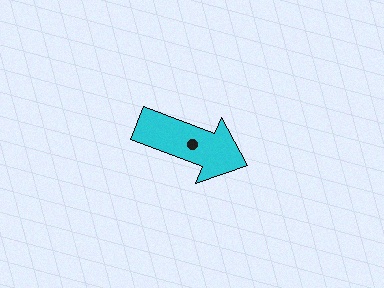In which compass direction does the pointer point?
East.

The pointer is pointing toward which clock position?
Roughly 4 o'clock.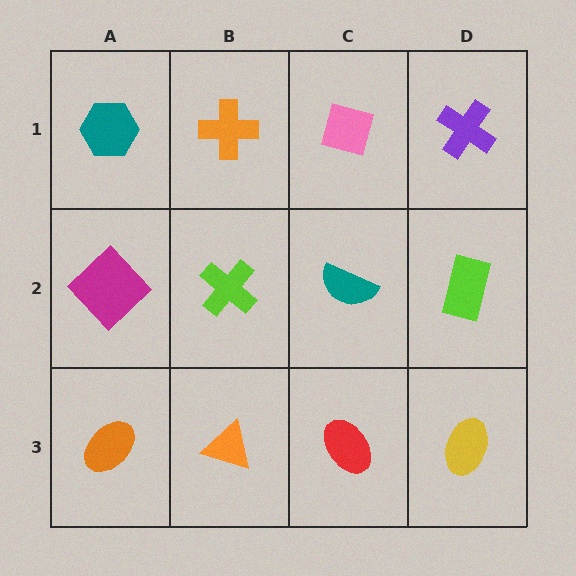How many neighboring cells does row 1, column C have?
3.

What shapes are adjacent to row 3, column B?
A lime cross (row 2, column B), an orange ellipse (row 3, column A), a red ellipse (row 3, column C).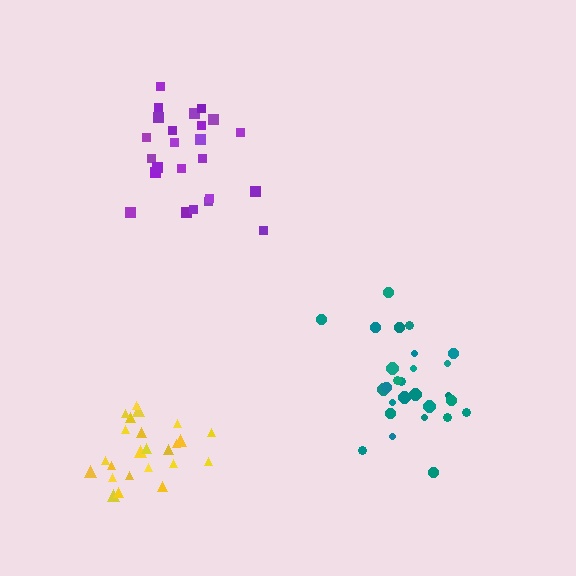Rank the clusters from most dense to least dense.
yellow, purple, teal.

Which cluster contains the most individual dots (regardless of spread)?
Teal (27).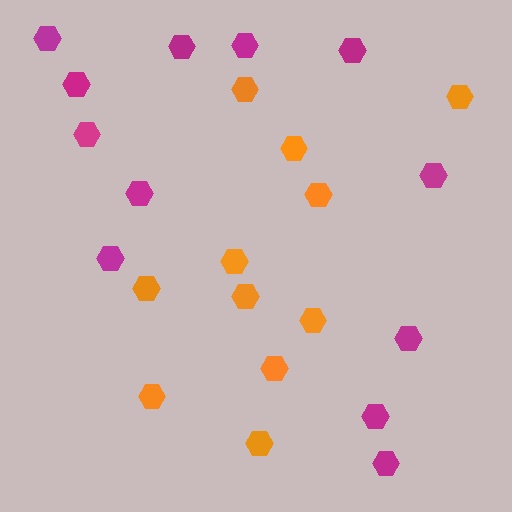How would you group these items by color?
There are 2 groups: one group of orange hexagons (11) and one group of magenta hexagons (12).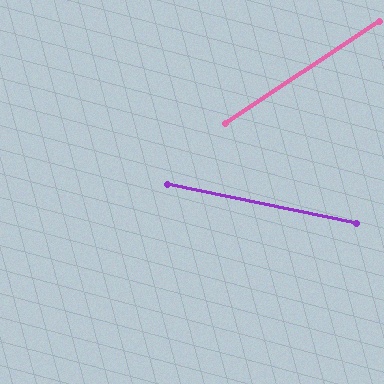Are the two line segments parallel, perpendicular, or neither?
Neither parallel nor perpendicular — they differ by about 45°.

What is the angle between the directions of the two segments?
Approximately 45 degrees.